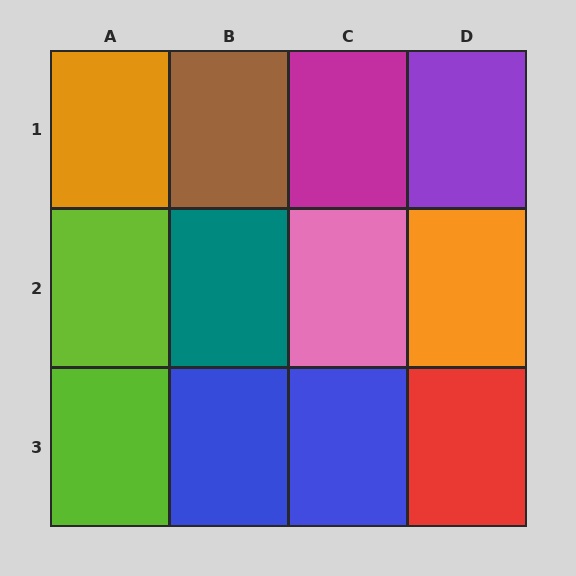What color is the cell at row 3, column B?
Blue.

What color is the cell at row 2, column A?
Lime.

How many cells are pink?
1 cell is pink.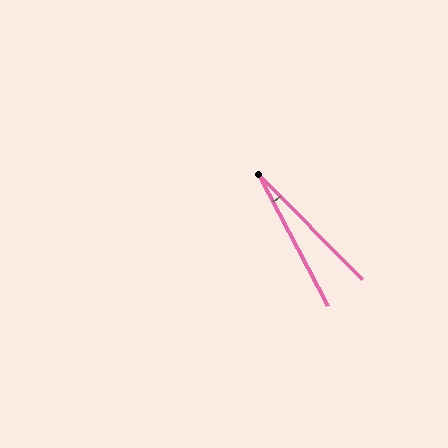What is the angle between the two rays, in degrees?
Approximately 17 degrees.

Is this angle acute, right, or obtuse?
It is acute.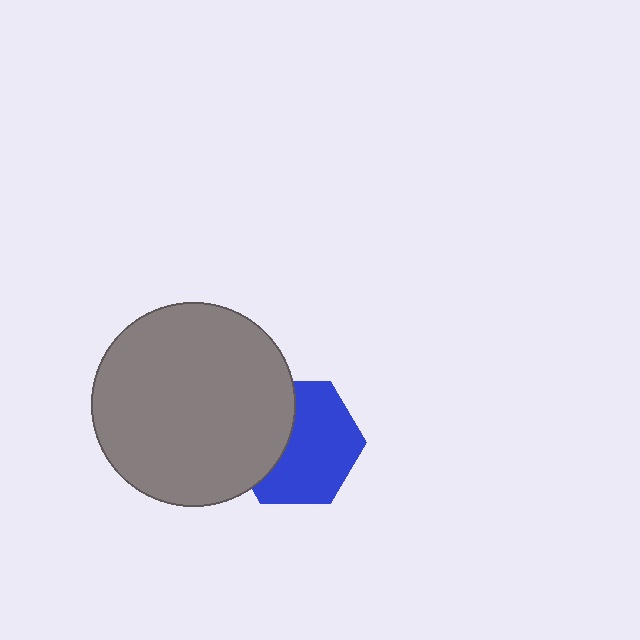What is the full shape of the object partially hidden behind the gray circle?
The partially hidden object is a blue hexagon.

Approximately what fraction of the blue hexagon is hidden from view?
Roughly 37% of the blue hexagon is hidden behind the gray circle.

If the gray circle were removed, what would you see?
You would see the complete blue hexagon.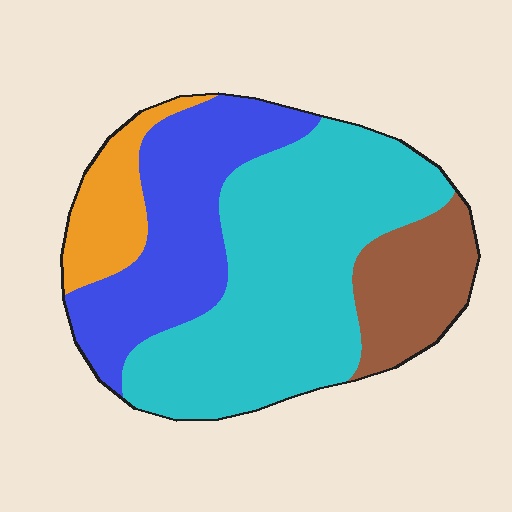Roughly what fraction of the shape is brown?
Brown covers about 15% of the shape.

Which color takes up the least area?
Orange, at roughly 10%.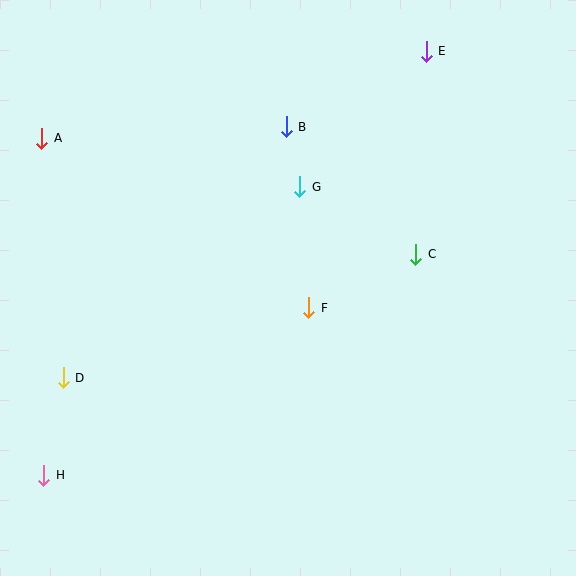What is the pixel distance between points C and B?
The distance between C and B is 182 pixels.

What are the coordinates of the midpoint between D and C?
The midpoint between D and C is at (240, 316).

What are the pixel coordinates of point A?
Point A is at (42, 138).